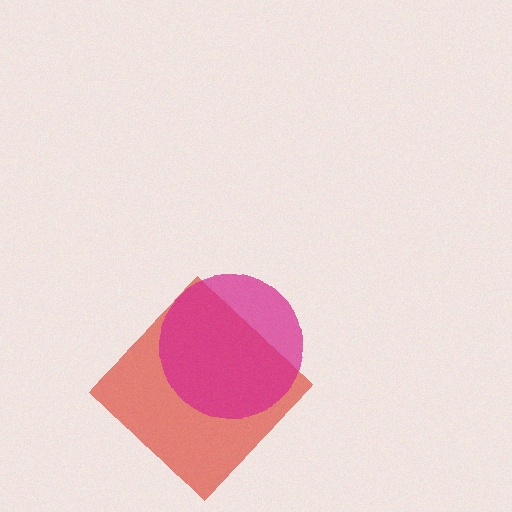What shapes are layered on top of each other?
The layered shapes are: a red diamond, a magenta circle.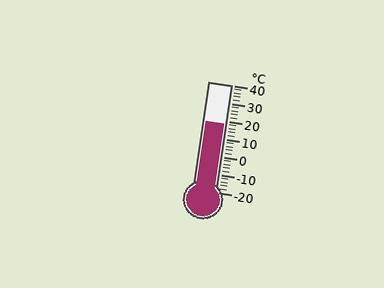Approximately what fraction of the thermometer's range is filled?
The thermometer is filled to approximately 65% of its range.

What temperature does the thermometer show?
The thermometer shows approximately 18°C.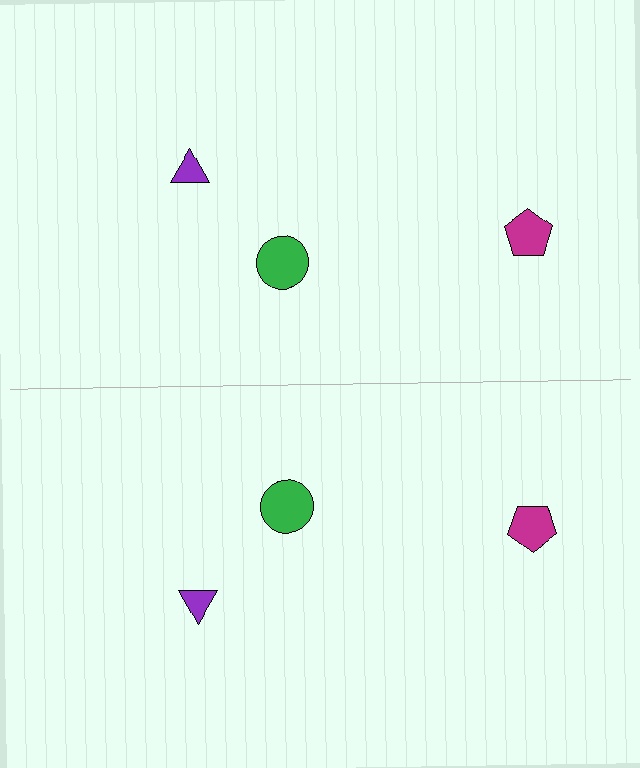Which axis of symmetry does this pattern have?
The pattern has a horizontal axis of symmetry running through the center of the image.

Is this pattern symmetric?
Yes, this pattern has bilateral (reflection) symmetry.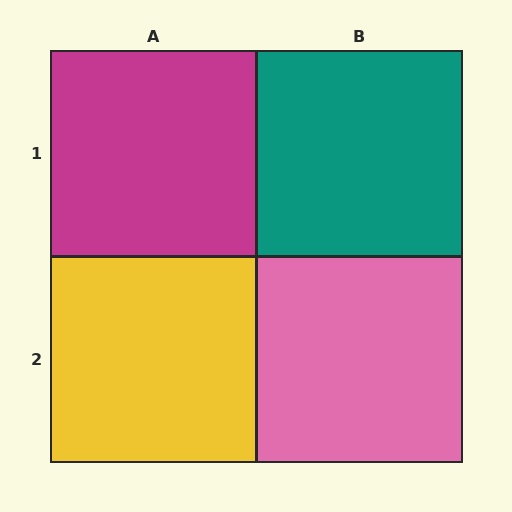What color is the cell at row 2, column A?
Yellow.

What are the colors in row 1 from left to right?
Magenta, teal.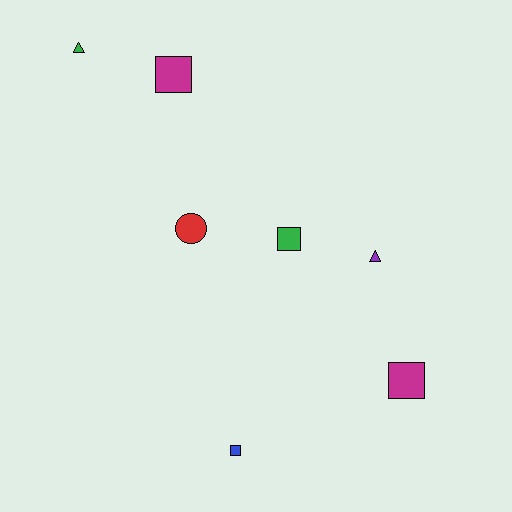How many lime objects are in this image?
There are no lime objects.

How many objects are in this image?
There are 7 objects.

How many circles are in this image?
There is 1 circle.